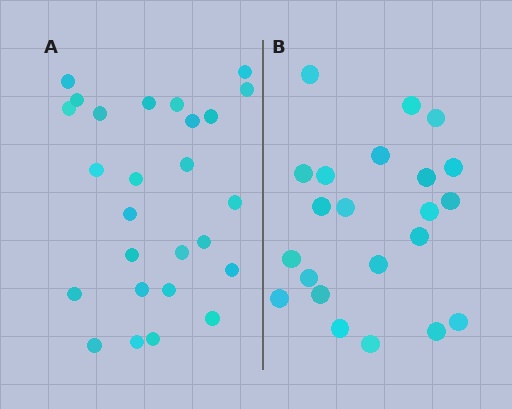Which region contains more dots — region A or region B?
Region A (the left region) has more dots.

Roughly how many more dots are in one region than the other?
Region A has about 4 more dots than region B.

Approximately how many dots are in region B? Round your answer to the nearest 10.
About 20 dots. (The exact count is 22, which rounds to 20.)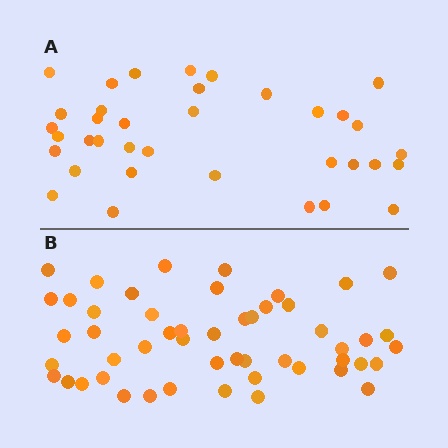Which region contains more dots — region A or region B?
Region B (the bottom region) has more dots.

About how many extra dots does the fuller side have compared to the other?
Region B has approximately 15 more dots than region A.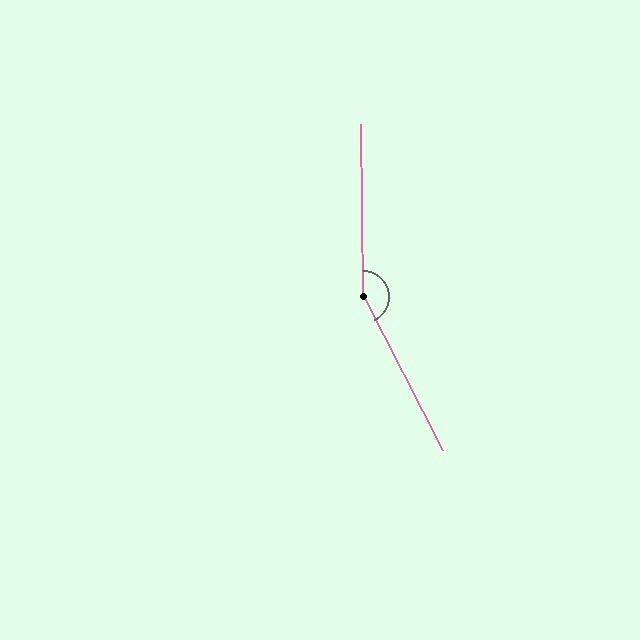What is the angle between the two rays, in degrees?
Approximately 153 degrees.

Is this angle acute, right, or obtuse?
It is obtuse.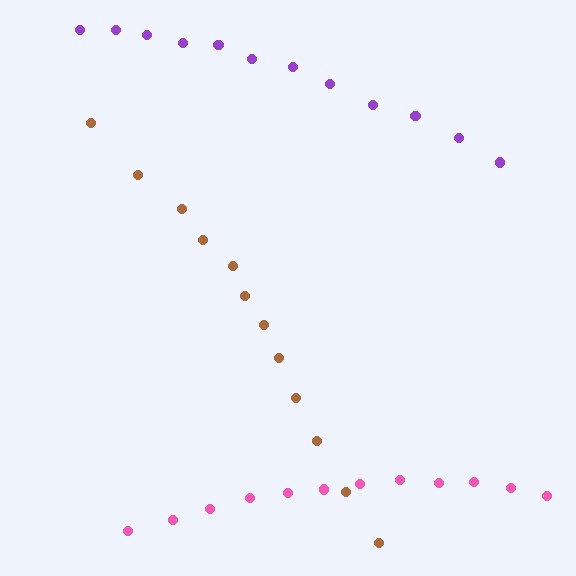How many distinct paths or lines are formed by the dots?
There are 3 distinct paths.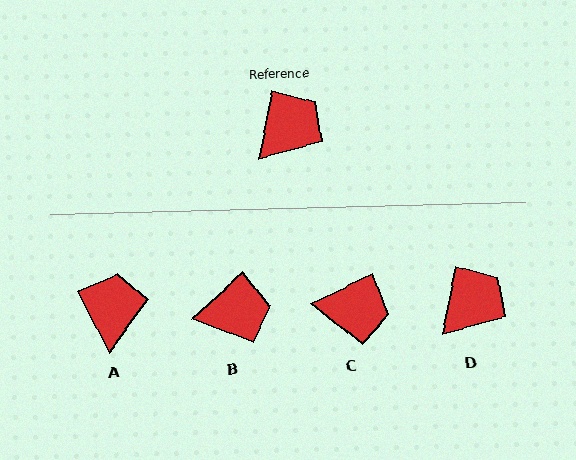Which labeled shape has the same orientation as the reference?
D.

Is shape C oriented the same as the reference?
No, it is off by about 53 degrees.